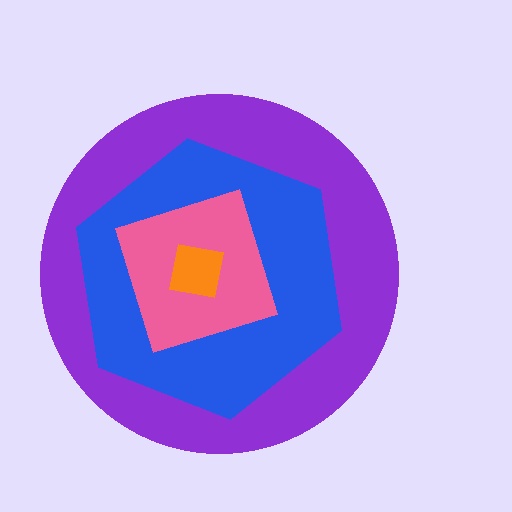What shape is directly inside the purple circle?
The blue hexagon.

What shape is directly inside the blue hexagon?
The pink diamond.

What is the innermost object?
The orange square.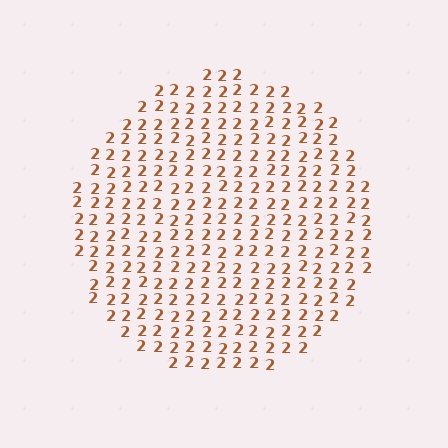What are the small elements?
The small elements are digit 2's.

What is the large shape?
The large shape is a circle.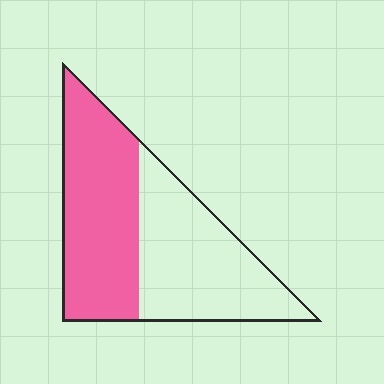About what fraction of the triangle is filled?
About one half (1/2).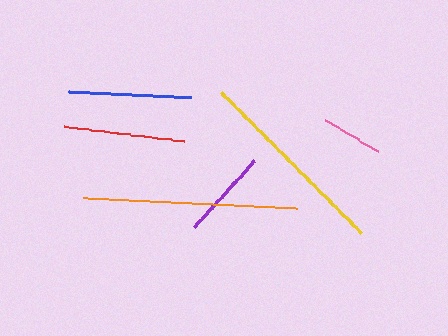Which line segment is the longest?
The orange line is the longest at approximately 214 pixels.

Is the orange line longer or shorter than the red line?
The orange line is longer than the red line.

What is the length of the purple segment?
The purple segment is approximately 89 pixels long.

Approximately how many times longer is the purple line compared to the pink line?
The purple line is approximately 1.5 times the length of the pink line.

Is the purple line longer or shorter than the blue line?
The blue line is longer than the purple line.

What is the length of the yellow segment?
The yellow segment is approximately 199 pixels long.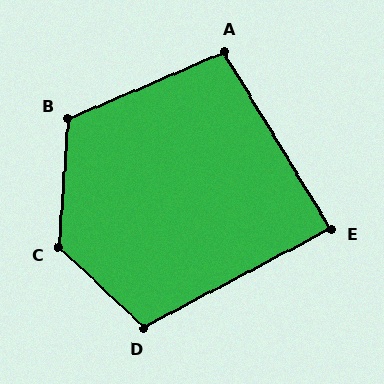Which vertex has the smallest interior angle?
E, at approximately 87 degrees.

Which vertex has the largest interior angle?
C, at approximately 129 degrees.